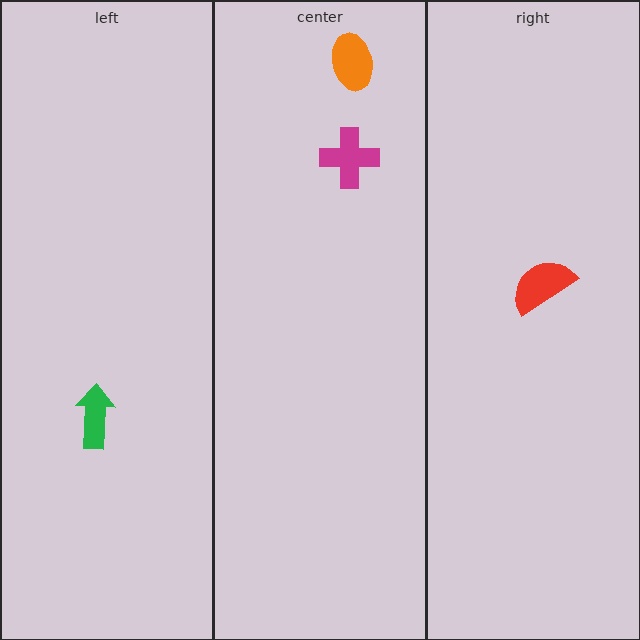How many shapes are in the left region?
1.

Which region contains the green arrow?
The left region.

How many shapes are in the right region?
1.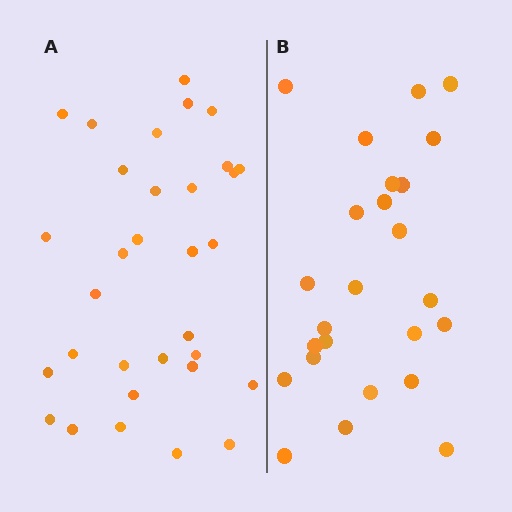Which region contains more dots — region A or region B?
Region A (the left region) has more dots.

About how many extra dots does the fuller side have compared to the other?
Region A has roughly 8 or so more dots than region B.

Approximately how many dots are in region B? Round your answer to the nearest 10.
About 20 dots. (The exact count is 25, which rounds to 20.)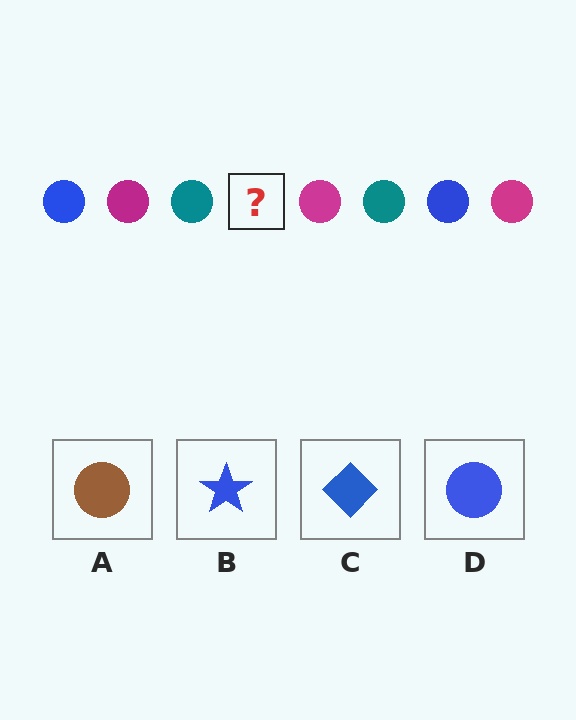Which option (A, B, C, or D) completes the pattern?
D.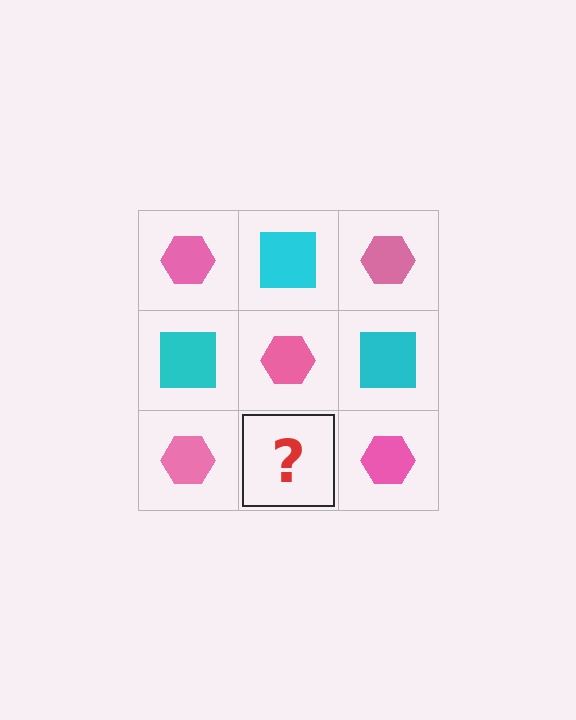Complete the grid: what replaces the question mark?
The question mark should be replaced with a cyan square.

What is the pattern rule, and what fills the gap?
The rule is that it alternates pink hexagon and cyan square in a checkerboard pattern. The gap should be filled with a cyan square.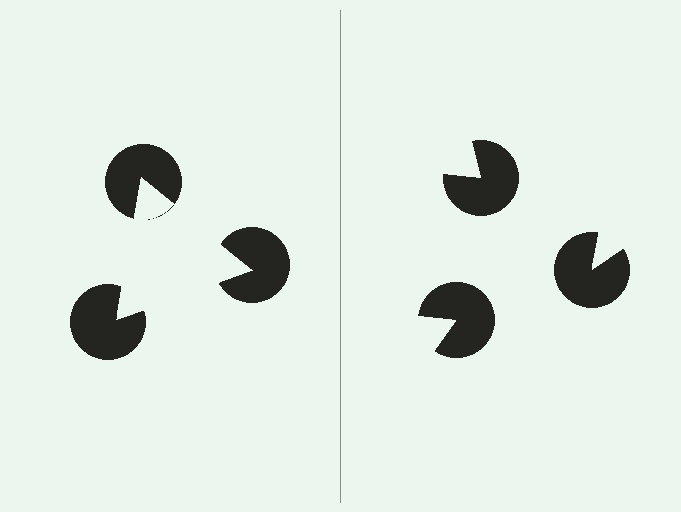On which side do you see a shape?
An illusory triangle appears on the left side. On the right side the wedge cuts are rotated, so no coherent shape forms.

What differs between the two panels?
The pac-man discs are positioned identically on both sides; only the wedge orientations differ. On the left they align to a triangle; on the right they are misaligned.